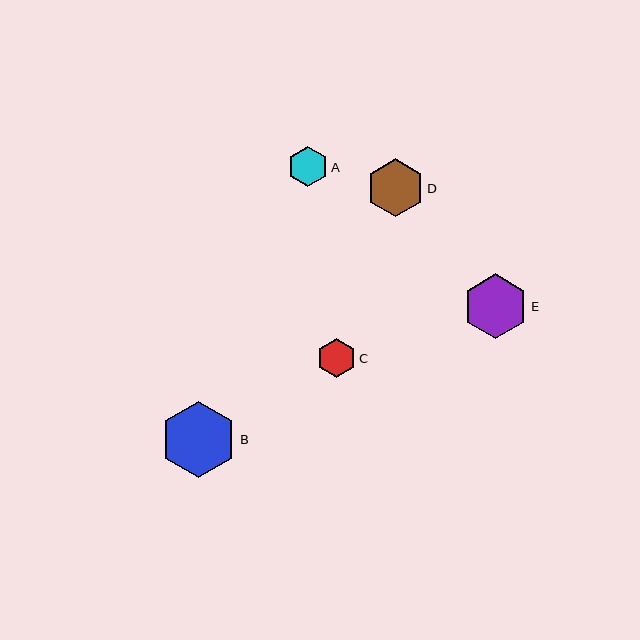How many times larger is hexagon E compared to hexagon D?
Hexagon E is approximately 1.1 times the size of hexagon D.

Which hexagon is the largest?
Hexagon B is the largest with a size of approximately 76 pixels.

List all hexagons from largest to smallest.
From largest to smallest: B, E, D, A, C.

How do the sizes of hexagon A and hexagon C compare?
Hexagon A and hexagon C are approximately the same size.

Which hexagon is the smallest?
Hexagon C is the smallest with a size of approximately 39 pixels.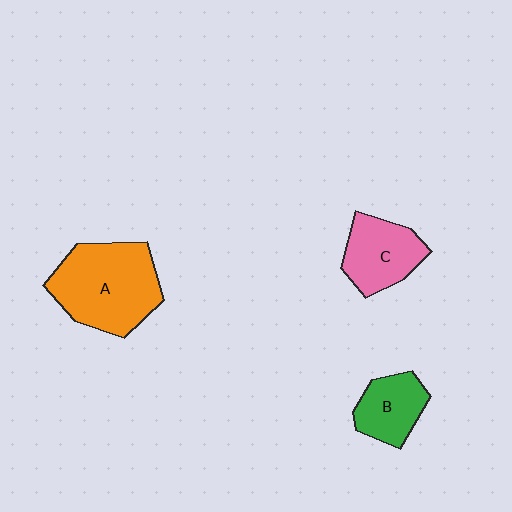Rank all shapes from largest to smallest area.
From largest to smallest: A (orange), C (pink), B (green).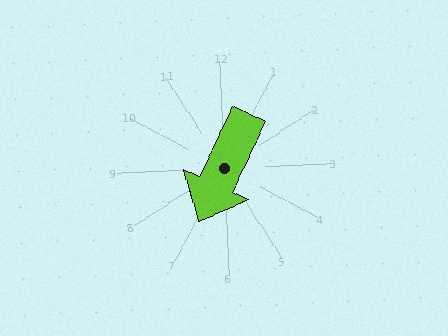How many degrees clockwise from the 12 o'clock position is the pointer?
Approximately 208 degrees.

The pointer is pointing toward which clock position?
Roughly 7 o'clock.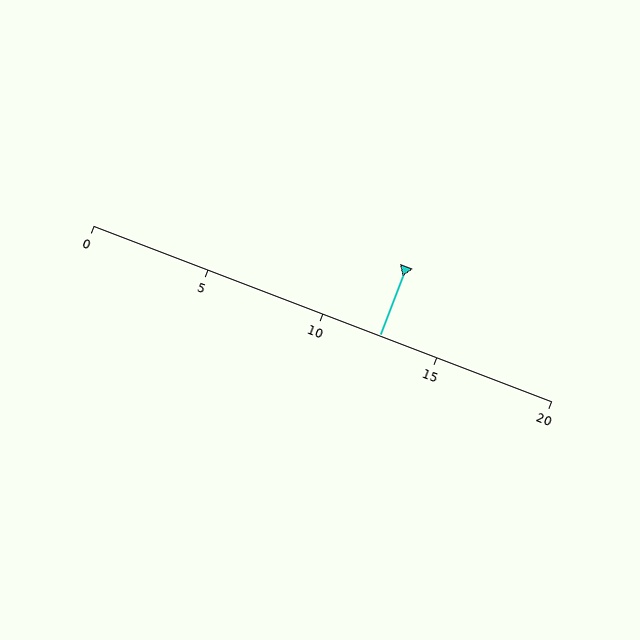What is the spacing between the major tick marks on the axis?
The major ticks are spaced 5 apart.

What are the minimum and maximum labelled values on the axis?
The axis runs from 0 to 20.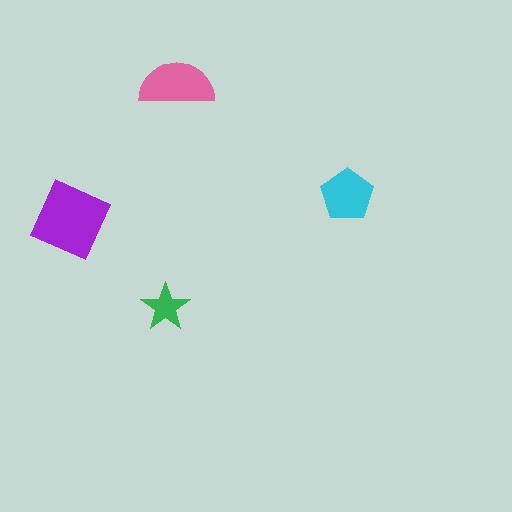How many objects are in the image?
There are 4 objects in the image.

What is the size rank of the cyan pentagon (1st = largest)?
3rd.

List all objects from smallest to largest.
The green star, the cyan pentagon, the pink semicircle, the purple square.